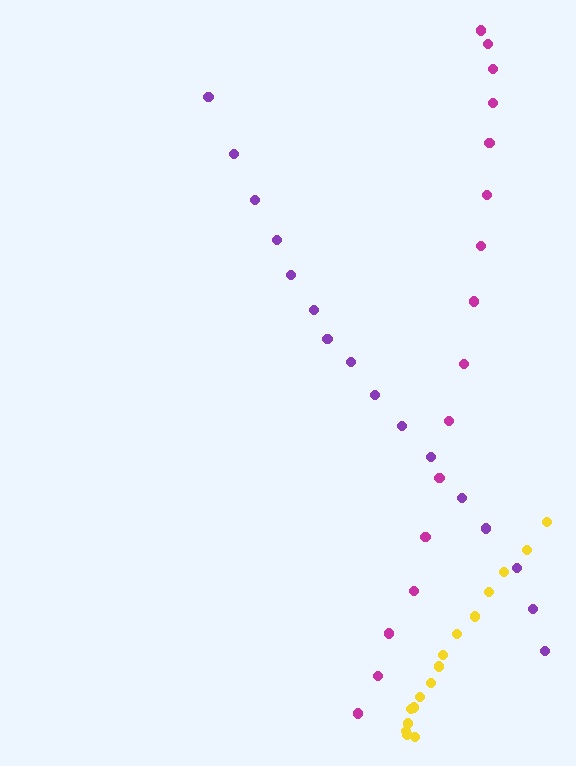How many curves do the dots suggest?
There are 3 distinct paths.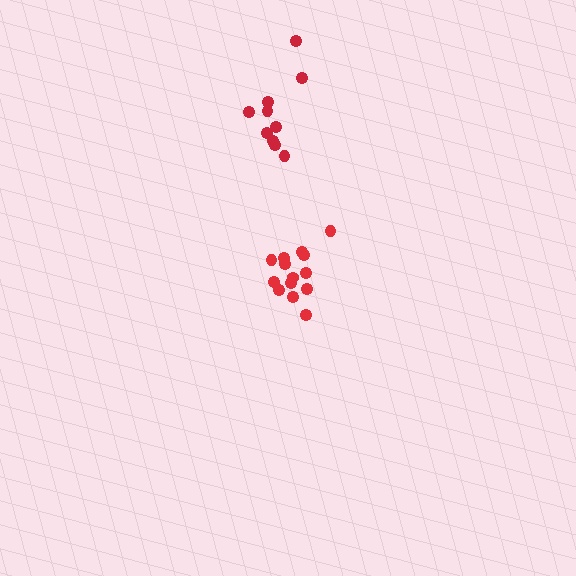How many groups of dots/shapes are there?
There are 2 groups.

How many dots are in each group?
Group 1: 10 dots, Group 2: 14 dots (24 total).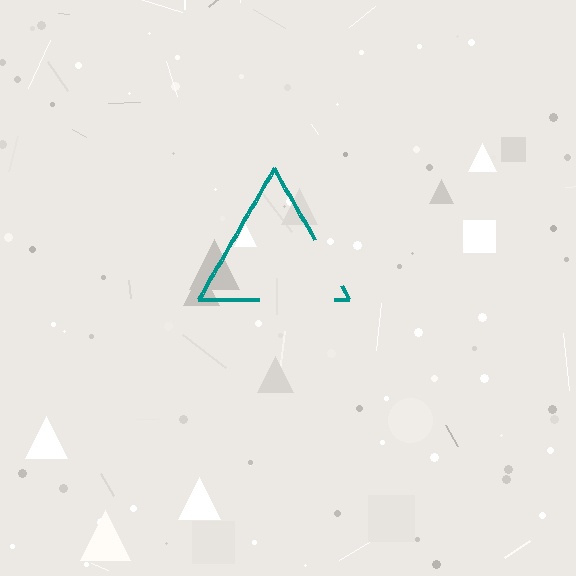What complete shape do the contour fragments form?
The contour fragments form a triangle.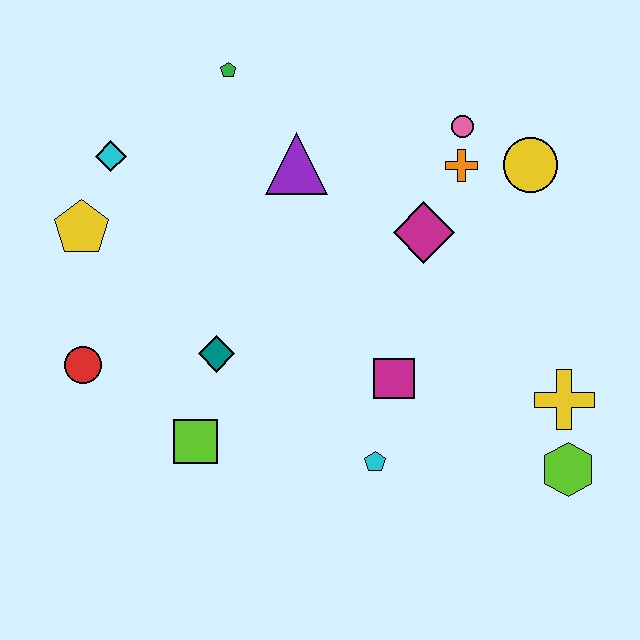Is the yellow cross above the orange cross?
No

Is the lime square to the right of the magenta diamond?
No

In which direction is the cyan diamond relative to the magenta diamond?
The cyan diamond is to the left of the magenta diamond.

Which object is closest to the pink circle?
The orange cross is closest to the pink circle.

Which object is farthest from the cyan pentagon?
The green pentagon is farthest from the cyan pentagon.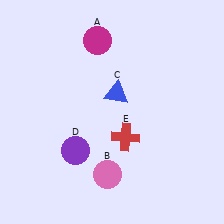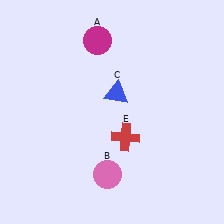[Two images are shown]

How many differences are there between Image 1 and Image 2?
There is 1 difference between the two images.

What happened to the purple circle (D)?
The purple circle (D) was removed in Image 2. It was in the bottom-left area of Image 1.